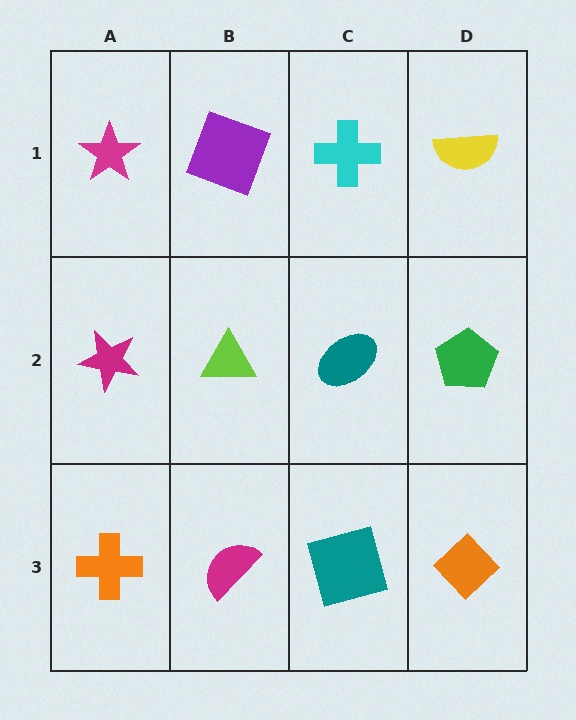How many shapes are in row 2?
4 shapes.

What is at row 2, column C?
A teal ellipse.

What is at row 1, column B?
A purple square.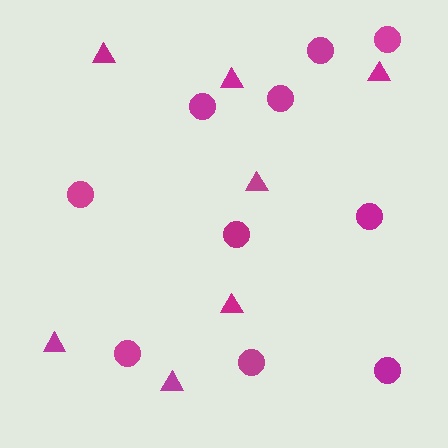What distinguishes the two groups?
There are 2 groups: one group of circles (10) and one group of triangles (7).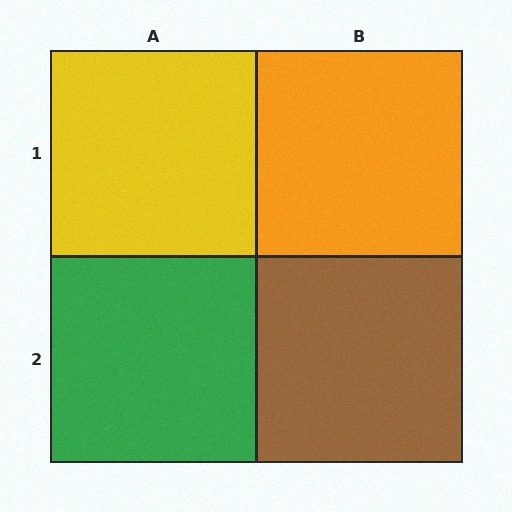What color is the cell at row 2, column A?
Green.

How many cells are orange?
1 cell is orange.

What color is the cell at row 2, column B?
Brown.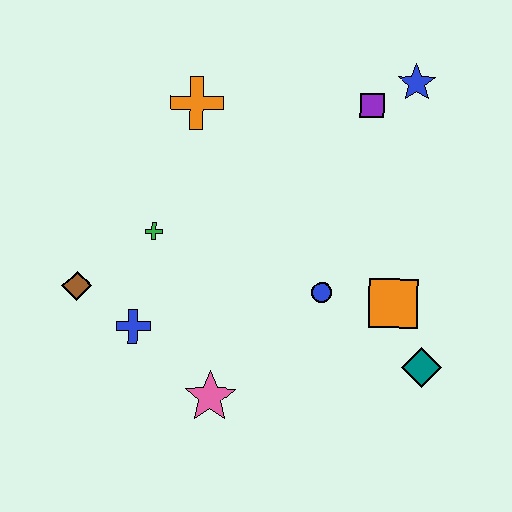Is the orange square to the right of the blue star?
No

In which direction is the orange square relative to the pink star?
The orange square is to the right of the pink star.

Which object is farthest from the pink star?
The blue star is farthest from the pink star.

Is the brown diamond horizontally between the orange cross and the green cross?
No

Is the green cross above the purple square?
No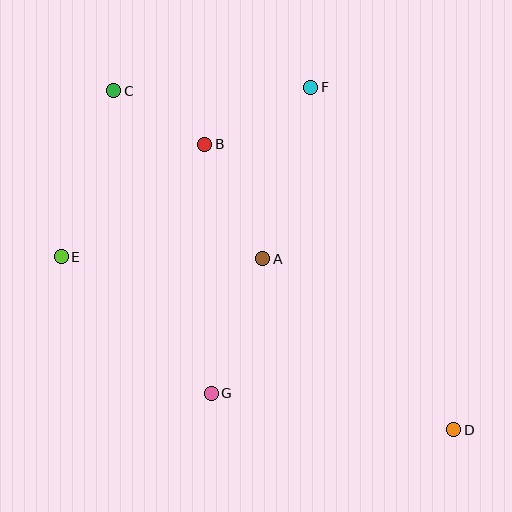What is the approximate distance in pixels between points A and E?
The distance between A and E is approximately 202 pixels.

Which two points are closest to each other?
Points B and C are closest to each other.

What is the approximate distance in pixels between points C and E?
The distance between C and E is approximately 174 pixels.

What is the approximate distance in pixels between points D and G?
The distance between D and G is approximately 245 pixels.